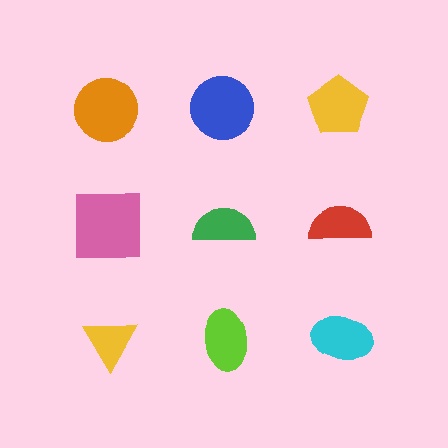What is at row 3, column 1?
A yellow triangle.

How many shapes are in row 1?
3 shapes.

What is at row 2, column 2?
A green semicircle.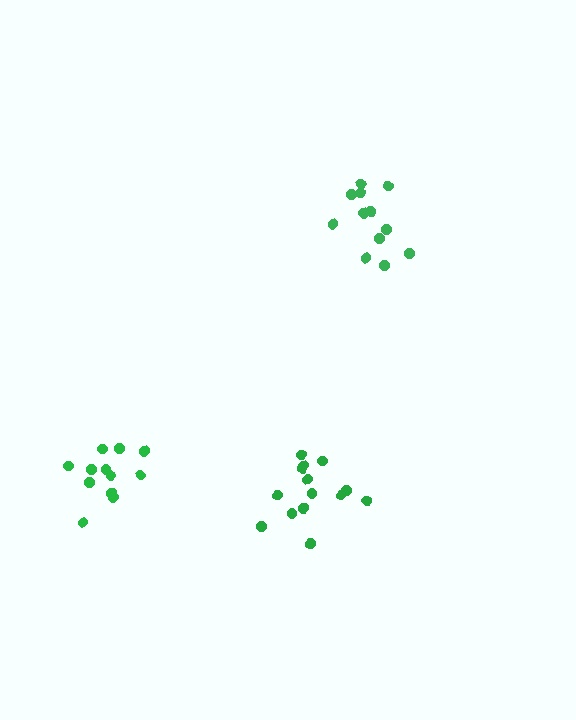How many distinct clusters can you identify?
There are 3 distinct clusters.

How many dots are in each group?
Group 1: 13 dots, Group 2: 12 dots, Group 3: 14 dots (39 total).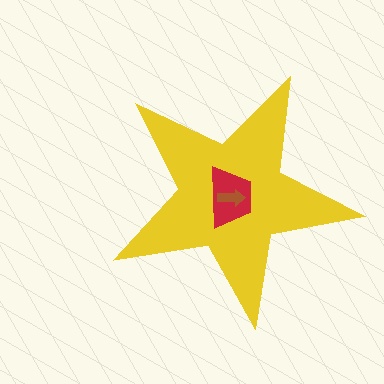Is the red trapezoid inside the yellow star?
Yes.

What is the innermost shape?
The brown arrow.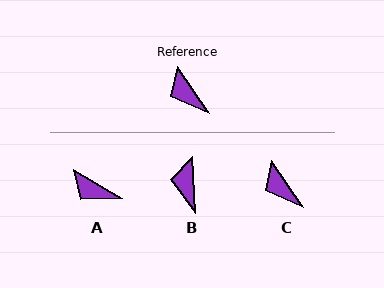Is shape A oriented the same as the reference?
No, it is off by about 25 degrees.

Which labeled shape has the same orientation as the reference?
C.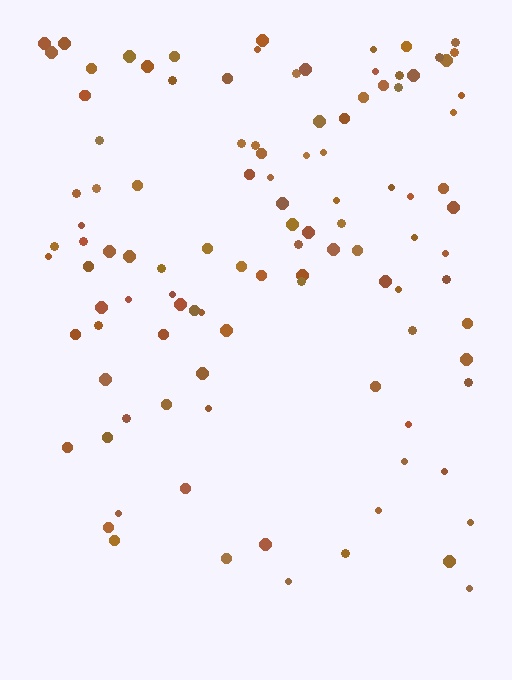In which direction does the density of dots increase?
From bottom to top, with the top side densest.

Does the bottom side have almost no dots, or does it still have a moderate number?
Still a moderate number, just noticeably fewer than the top.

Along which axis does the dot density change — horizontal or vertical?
Vertical.